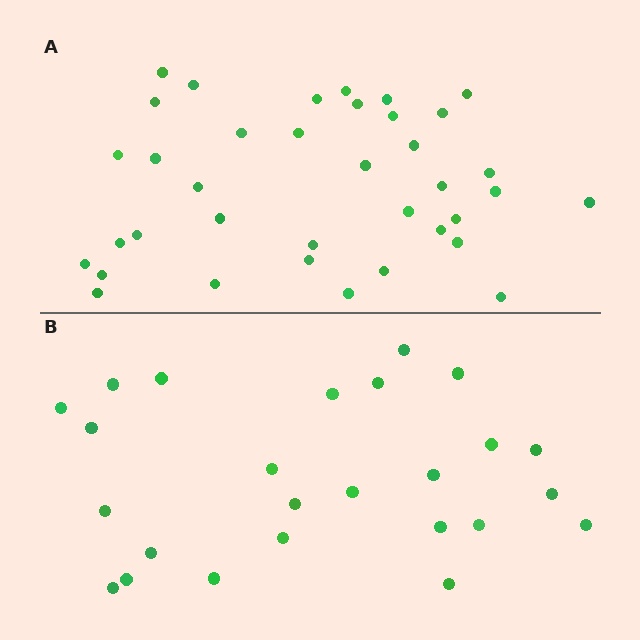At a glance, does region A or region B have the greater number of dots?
Region A (the top region) has more dots.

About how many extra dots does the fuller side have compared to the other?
Region A has roughly 12 or so more dots than region B.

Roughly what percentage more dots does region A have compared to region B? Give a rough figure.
About 50% more.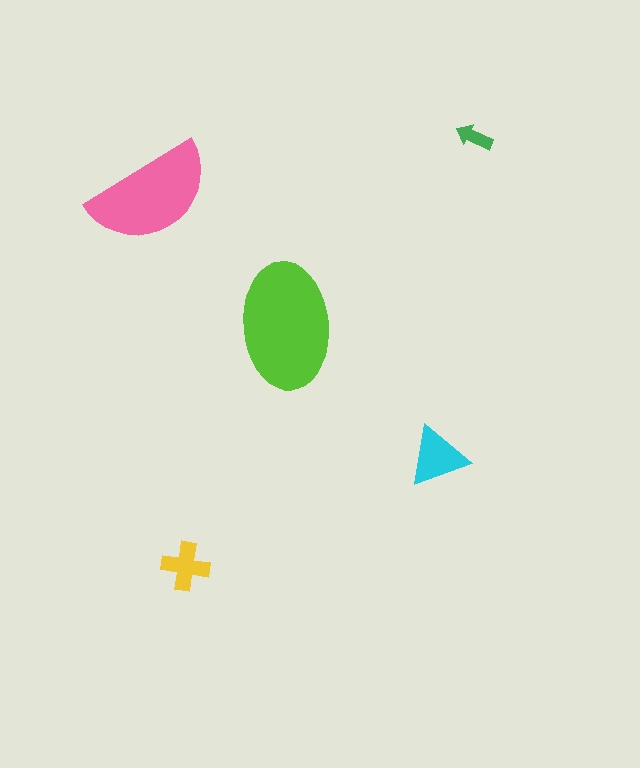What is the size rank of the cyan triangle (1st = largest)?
3rd.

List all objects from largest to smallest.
The lime ellipse, the pink semicircle, the cyan triangle, the yellow cross, the green arrow.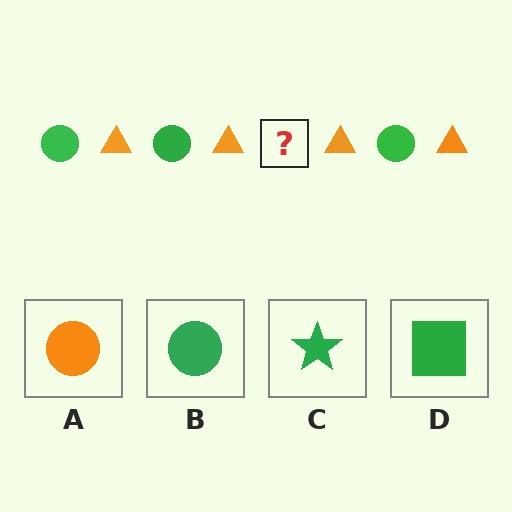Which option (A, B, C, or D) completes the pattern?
B.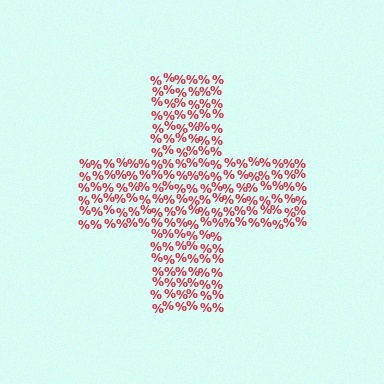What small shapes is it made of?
It is made of small percent signs.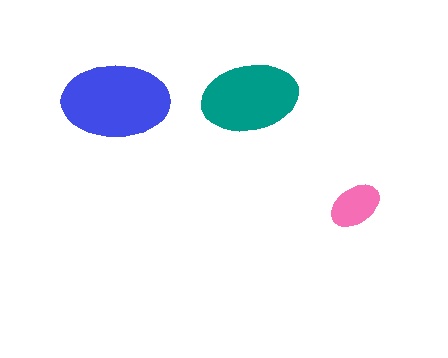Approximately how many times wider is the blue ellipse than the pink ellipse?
About 2 times wider.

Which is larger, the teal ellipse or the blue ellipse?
The blue one.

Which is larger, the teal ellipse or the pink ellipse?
The teal one.